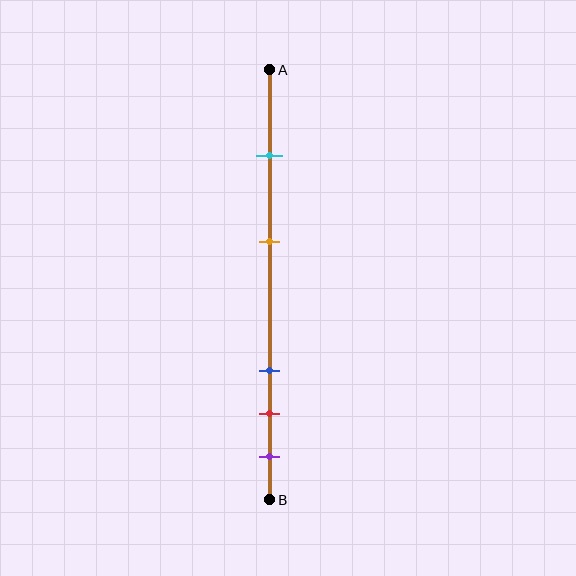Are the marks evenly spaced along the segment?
No, the marks are not evenly spaced.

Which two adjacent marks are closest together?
The red and purple marks are the closest adjacent pair.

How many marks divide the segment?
There are 5 marks dividing the segment.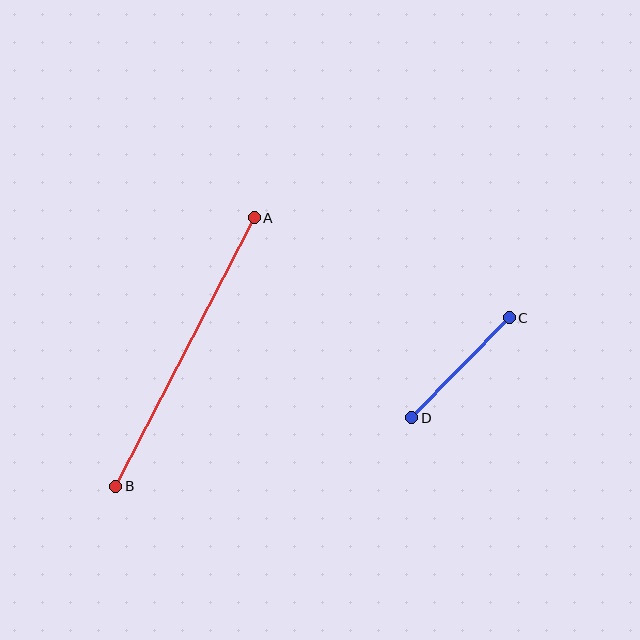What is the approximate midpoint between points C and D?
The midpoint is at approximately (460, 368) pixels.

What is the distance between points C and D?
The distance is approximately 139 pixels.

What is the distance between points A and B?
The distance is approximately 302 pixels.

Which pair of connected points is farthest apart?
Points A and B are farthest apart.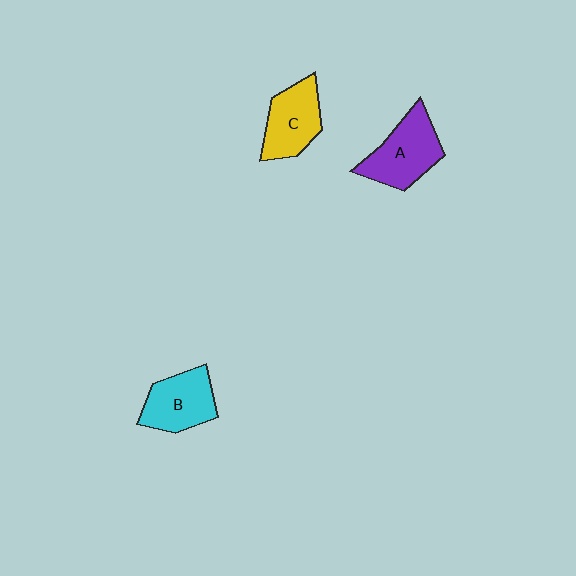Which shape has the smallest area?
Shape C (yellow).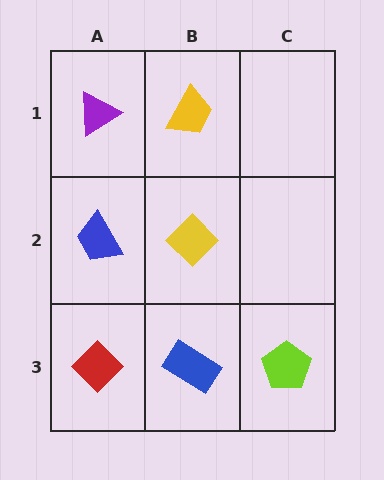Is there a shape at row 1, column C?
No, that cell is empty.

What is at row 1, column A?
A purple triangle.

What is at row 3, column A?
A red diamond.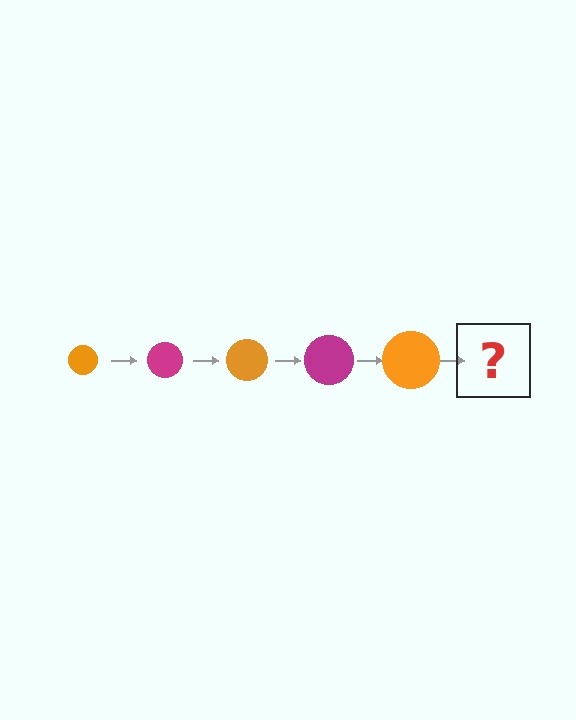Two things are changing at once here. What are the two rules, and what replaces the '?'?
The two rules are that the circle grows larger each step and the color cycles through orange and magenta. The '?' should be a magenta circle, larger than the previous one.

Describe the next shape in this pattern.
It should be a magenta circle, larger than the previous one.